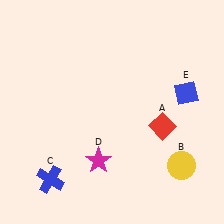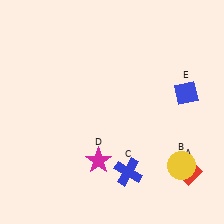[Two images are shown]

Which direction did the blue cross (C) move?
The blue cross (C) moved right.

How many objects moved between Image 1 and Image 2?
2 objects moved between the two images.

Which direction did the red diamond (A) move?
The red diamond (A) moved down.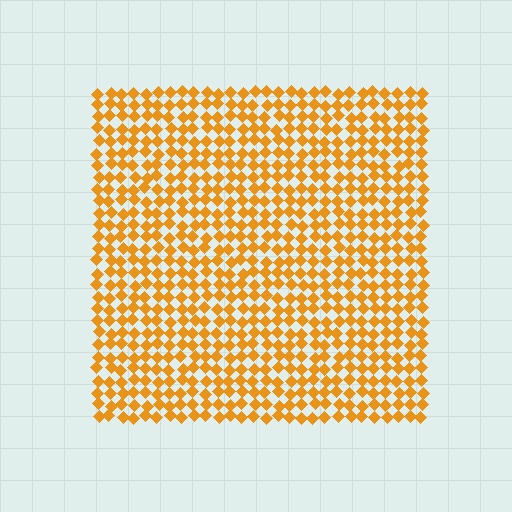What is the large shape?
The large shape is a square.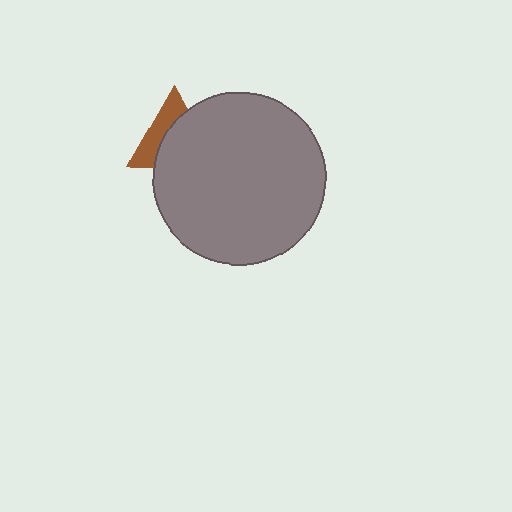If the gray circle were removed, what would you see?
You would see the complete brown triangle.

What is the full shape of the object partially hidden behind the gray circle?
The partially hidden object is a brown triangle.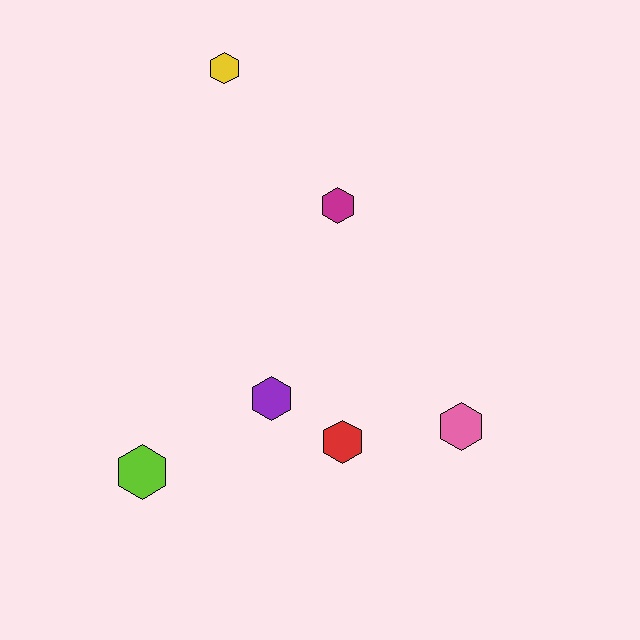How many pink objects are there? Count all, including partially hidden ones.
There is 1 pink object.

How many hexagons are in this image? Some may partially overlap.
There are 6 hexagons.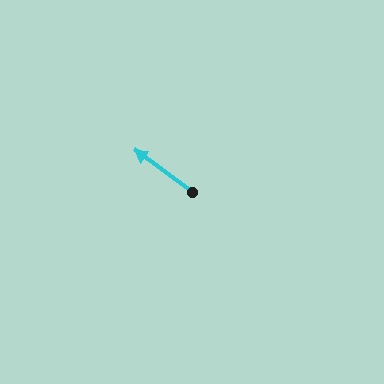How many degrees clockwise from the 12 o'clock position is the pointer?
Approximately 306 degrees.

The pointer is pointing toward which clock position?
Roughly 10 o'clock.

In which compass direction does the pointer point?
Northwest.